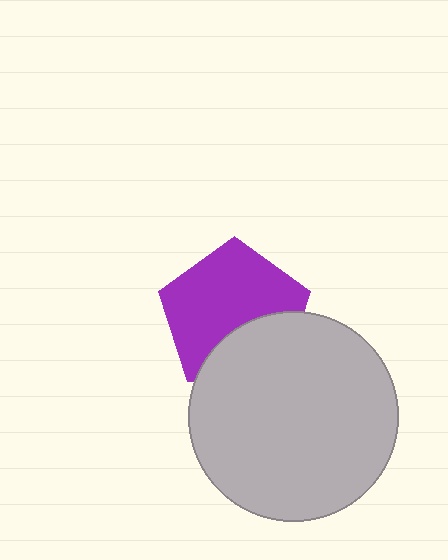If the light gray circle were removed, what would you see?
You would see the complete purple pentagon.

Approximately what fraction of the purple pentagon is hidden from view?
Roughly 33% of the purple pentagon is hidden behind the light gray circle.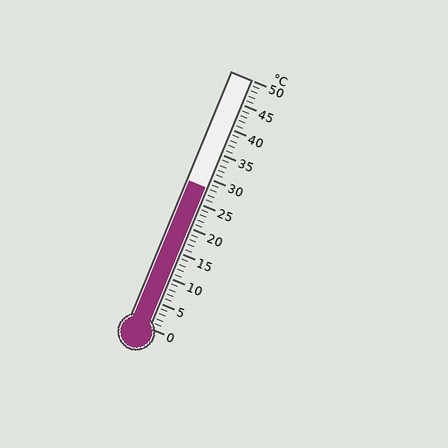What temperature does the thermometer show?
The thermometer shows approximately 28°C.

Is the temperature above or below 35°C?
The temperature is below 35°C.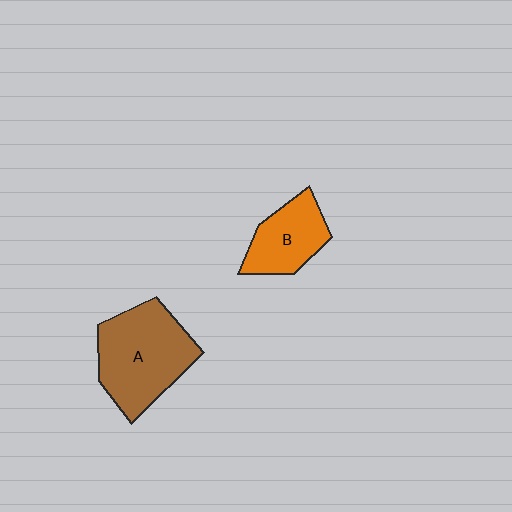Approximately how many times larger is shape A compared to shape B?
Approximately 1.7 times.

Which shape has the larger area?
Shape A (brown).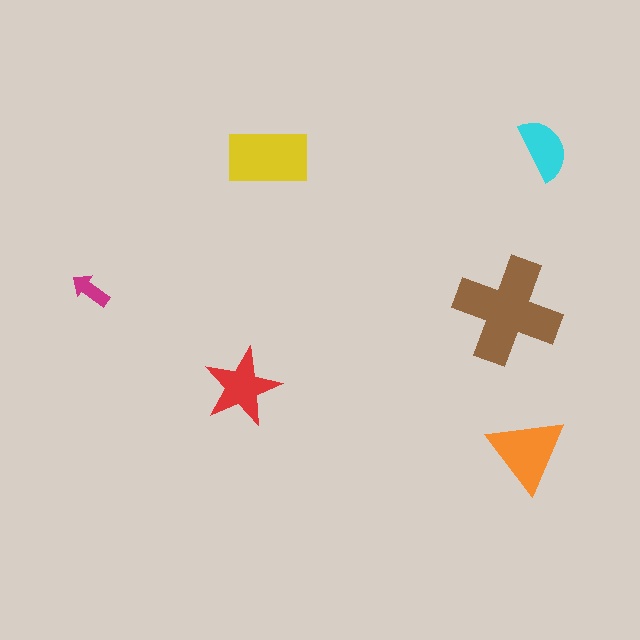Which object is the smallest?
The magenta arrow.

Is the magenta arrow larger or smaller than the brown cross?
Smaller.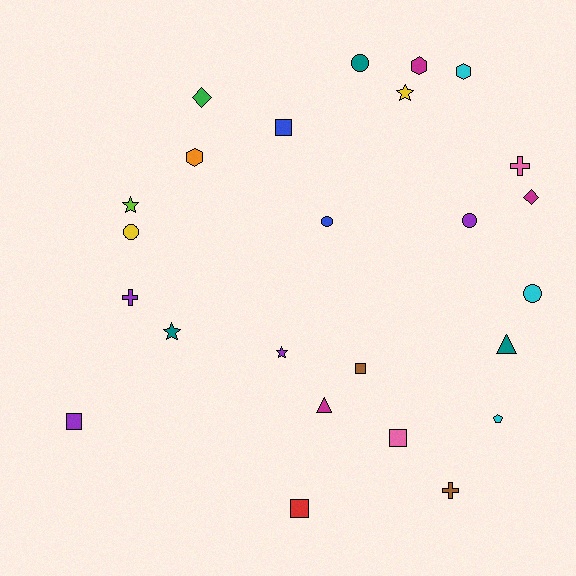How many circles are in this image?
There are 5 circles.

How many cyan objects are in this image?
There are 3 cyan objects.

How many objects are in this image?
There are 25 objects.